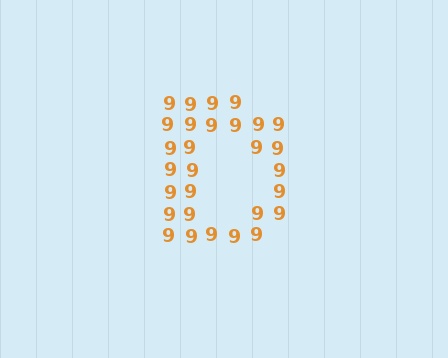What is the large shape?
The large shape is the letter D.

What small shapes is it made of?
It is made of small digit 9's.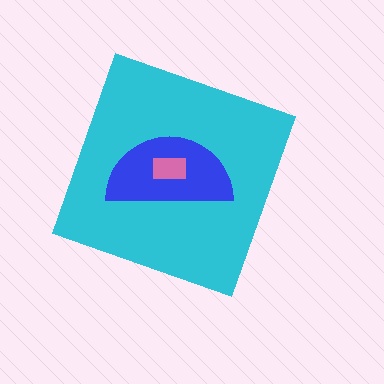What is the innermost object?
The pink rectangle.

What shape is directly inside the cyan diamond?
The blue semicircle.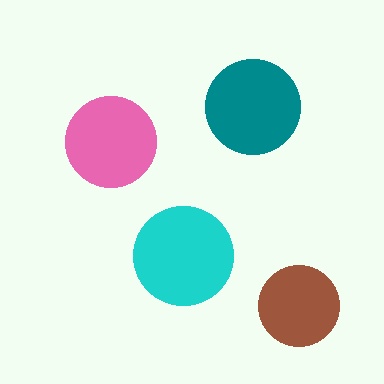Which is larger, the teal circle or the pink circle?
The teal one.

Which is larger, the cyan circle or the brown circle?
The cyan one.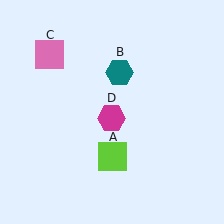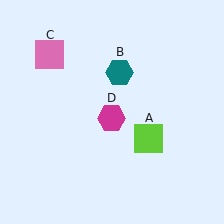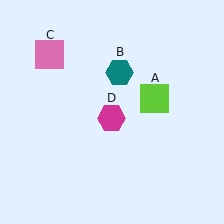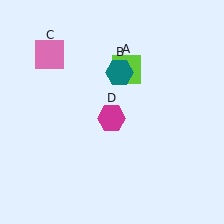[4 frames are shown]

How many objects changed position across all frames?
1 object changed position: lime square (object A).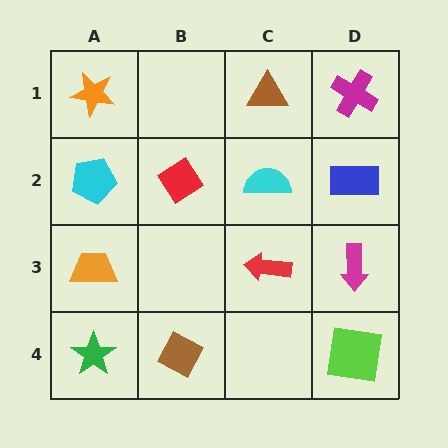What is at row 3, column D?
A magenta arrow.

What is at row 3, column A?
An orange trapezoid.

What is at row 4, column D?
A lime square.